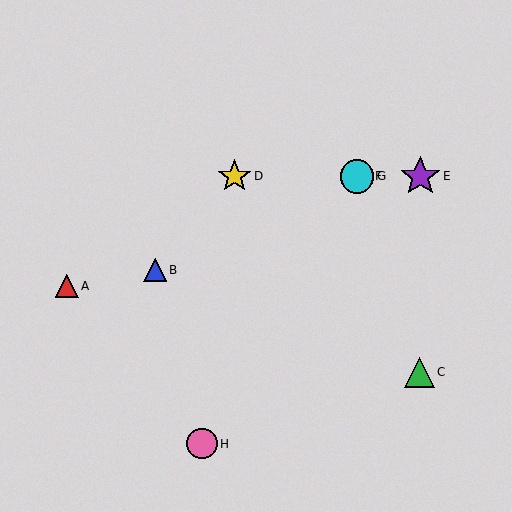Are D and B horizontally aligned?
No, D is at y≈176 and B is at y≈270.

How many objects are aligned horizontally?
4 objects (D, E, F, G) are aligned horizontally.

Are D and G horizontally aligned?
Yes, both are at y≈176.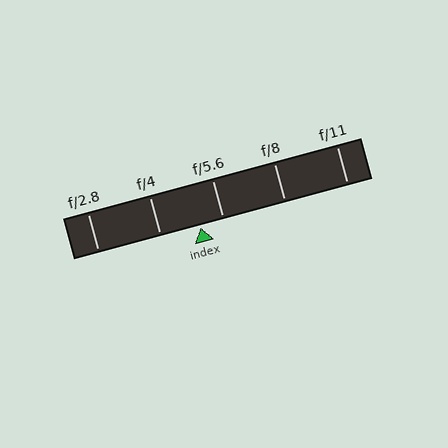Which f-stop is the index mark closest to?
The index mark is closest to f/5.6.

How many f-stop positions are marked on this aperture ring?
There are 5 f-stop positions marked.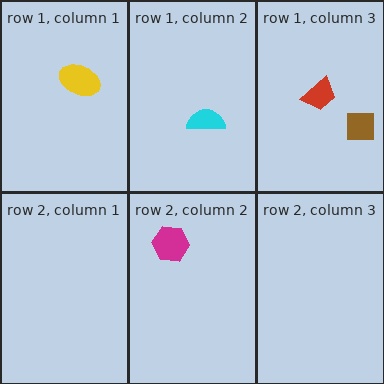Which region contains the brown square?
The row 1, column 3 region.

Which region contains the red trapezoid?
The row 1, column 3 region.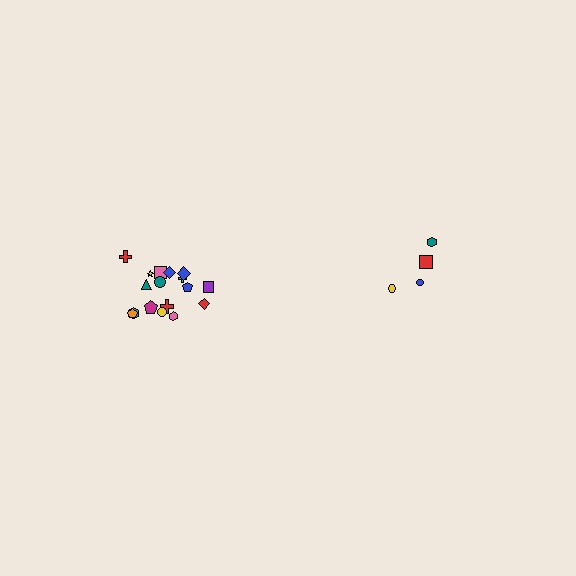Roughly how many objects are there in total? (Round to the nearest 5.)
Roughly 20 objects in total.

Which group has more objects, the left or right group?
The left group.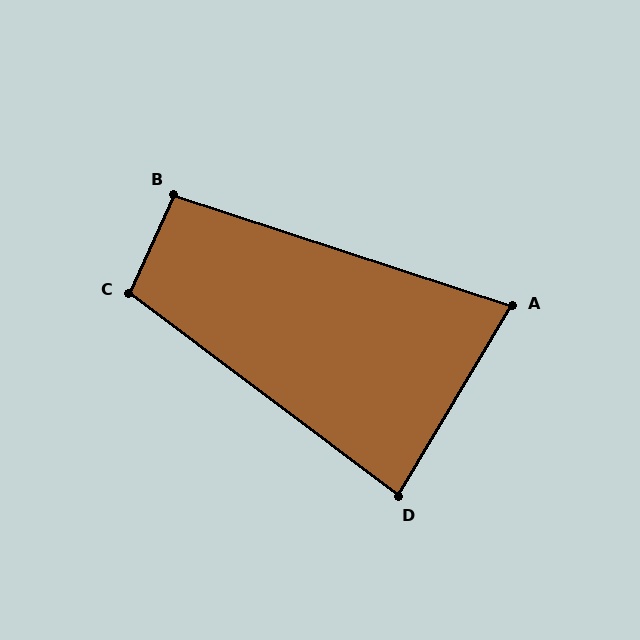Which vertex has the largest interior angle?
C, at approximately 103 degrees.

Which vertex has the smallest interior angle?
A, at approximately 77 degrees.